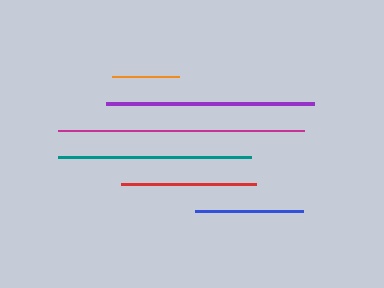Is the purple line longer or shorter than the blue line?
The purple line is longer than the blue line.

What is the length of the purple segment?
The purple segment is approximately 208 pixels long.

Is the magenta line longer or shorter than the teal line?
The magenta line is longer than the teal line.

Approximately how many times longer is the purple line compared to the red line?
The purple line is approximately 1.5 times the length of the red line.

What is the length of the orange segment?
The orange segment is approximately 66 pixels long.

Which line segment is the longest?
The magenta line is the longest at approximately 247 pixels.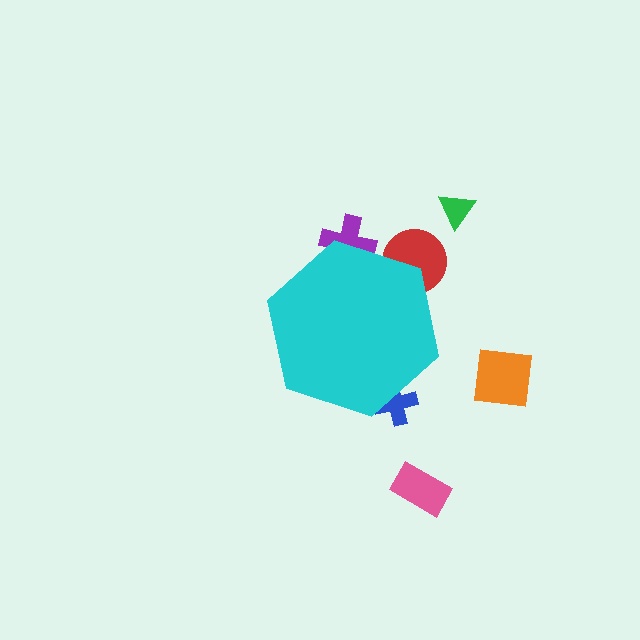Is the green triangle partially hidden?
No, the green triangle is fully visible.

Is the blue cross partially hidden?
Yes, the blue cross is partially hidden behind the cyan hexagon.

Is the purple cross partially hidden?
Yes, the purple cross is partially hidden behind the cyan hexagon.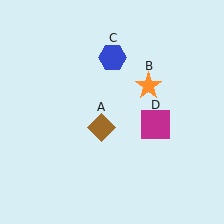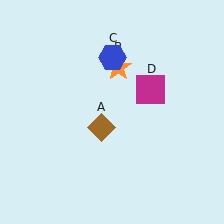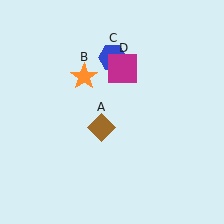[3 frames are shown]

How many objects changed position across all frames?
2 objects changed position: orange star (object B), magenta square (object D).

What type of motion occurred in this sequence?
The orange star (object B), magenta square (object D) rotated counterclockwise around the center of the scene.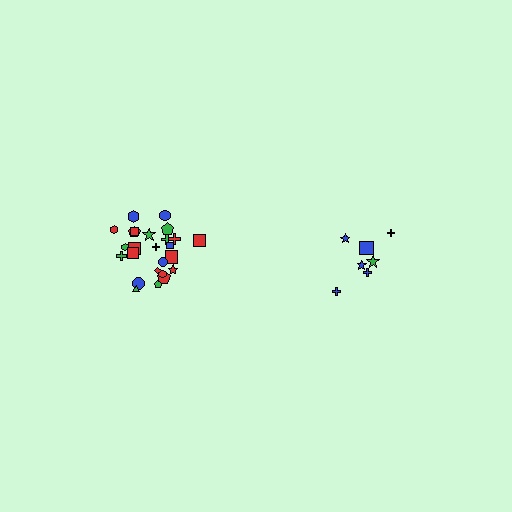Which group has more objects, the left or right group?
The left group.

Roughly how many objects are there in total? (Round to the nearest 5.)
Roughly 30 objects in total.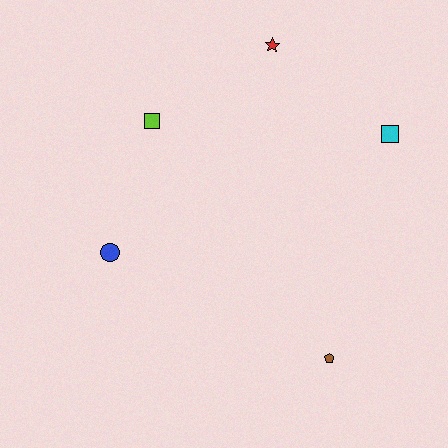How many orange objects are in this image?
There are no orange objects.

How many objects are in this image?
There are 5 objects.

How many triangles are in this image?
There are no triangles.